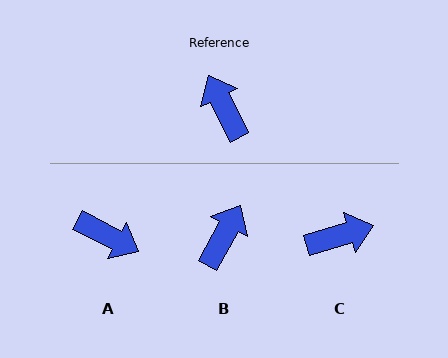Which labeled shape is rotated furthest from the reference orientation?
A, about 144 degrees away.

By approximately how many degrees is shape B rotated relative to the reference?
Approximately 56 degrees clockwise.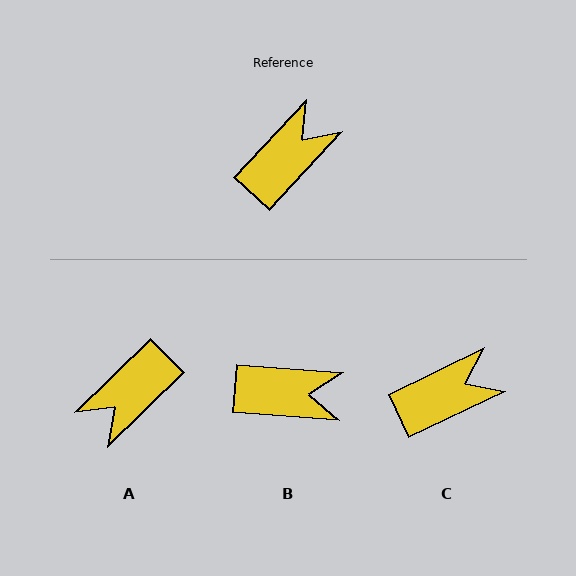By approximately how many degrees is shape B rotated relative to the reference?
Approximately 51 degrees clockwise.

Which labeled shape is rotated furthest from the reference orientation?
A, about 177 degrees away.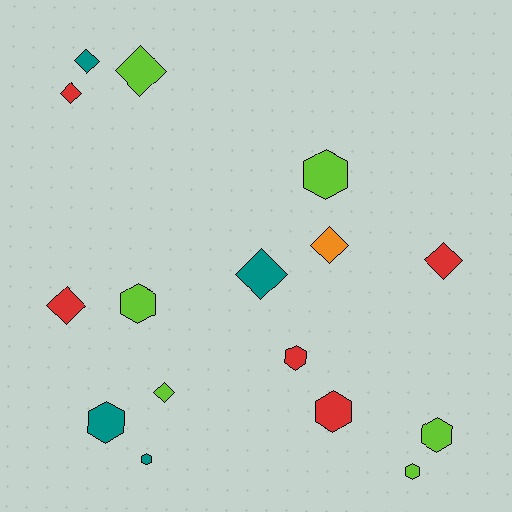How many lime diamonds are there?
There are 2 lime diamonds.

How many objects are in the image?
There are 16 objects.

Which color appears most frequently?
Lime, with 6 objects.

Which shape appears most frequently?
Hexagon, with 8 objects.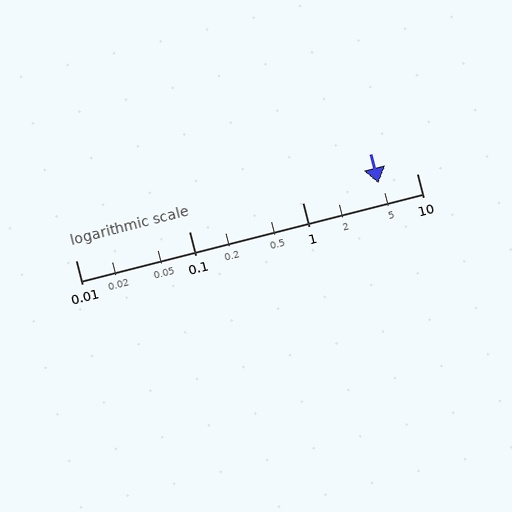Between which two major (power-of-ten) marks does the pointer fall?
The pointer is between 1 and 10.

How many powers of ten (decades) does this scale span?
The scale spans 3 decades, from 0.01 to 10.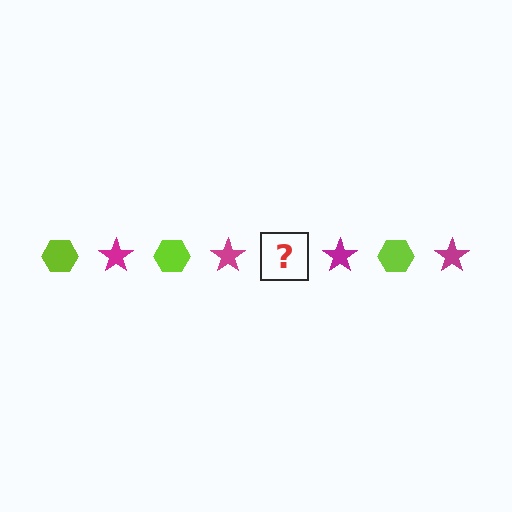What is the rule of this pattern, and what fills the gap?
The rule is that the pattern alternates between lime hexagon and magenta star. The gap should be filled with a lime hexagon.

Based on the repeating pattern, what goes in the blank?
The blank should be a lime hexagon.